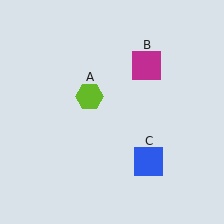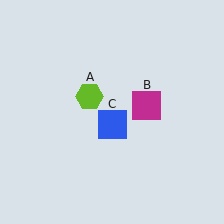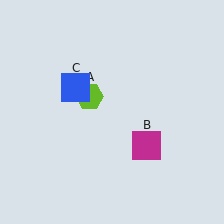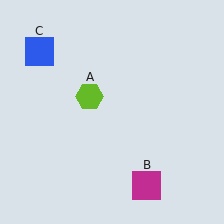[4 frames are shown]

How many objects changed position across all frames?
2 objects changed position: magenta square (object B), blue square (object C).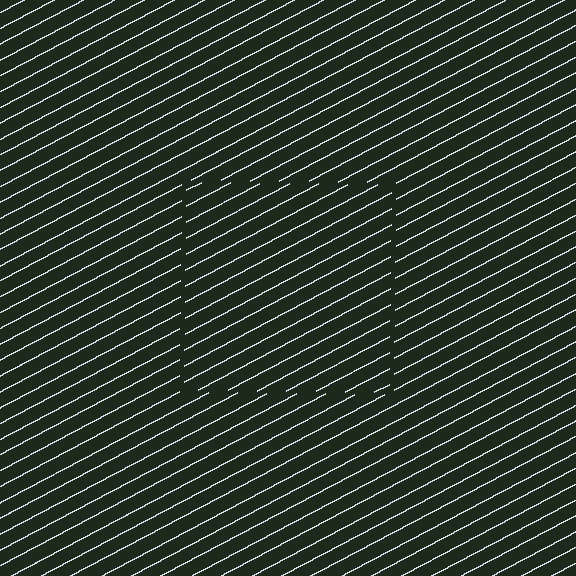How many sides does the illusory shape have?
4 sides — the line-ends trace a square.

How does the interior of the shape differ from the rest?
The interior of the shape contains the same grating, shifted by half a period — the contour is defined by the phase discontinuity where line-ends from the inner and outer gratings abut.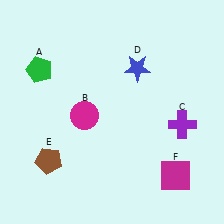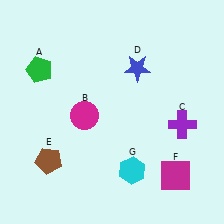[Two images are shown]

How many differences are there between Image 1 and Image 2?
There is 1 difference between the two images.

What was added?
A cyan hexagon (G) was added in Image 2.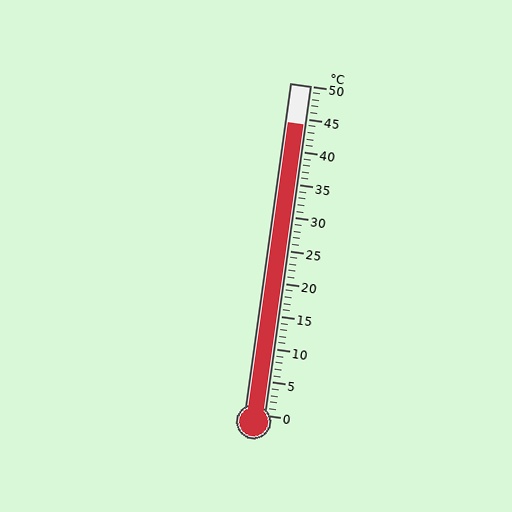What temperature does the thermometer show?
The thermometer shows approximately 44°C.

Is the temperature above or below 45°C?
The temperature is below 45°C.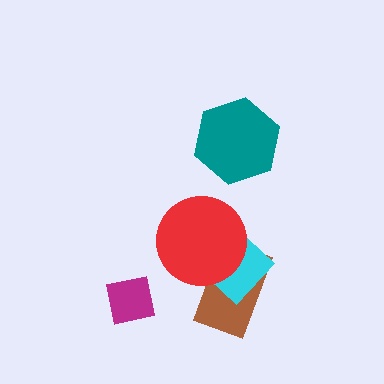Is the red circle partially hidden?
No, no other shape covers it.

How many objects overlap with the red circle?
2 objects overlap with the red circle.